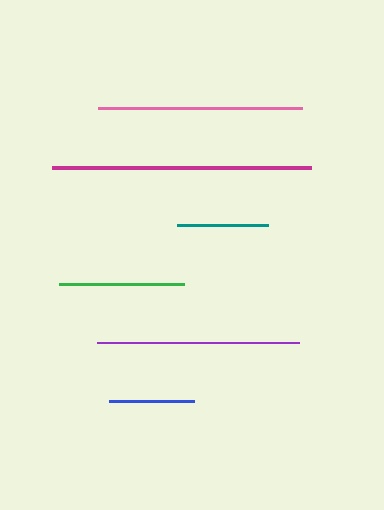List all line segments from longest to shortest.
From longest to shortest: magenta, pink, purple, green, teal, blue.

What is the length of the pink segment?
The pink segment is approximately 204 pixels long.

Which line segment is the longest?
The magenta line is the longest at approximately 259 pixels.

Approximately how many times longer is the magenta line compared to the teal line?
The magenta line is approximately 2.9 times the length of the teal line.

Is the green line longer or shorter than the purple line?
The purple line is longer than the green line.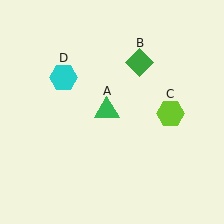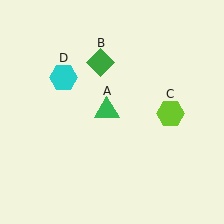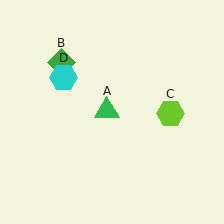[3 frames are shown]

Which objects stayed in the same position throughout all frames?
Green triangle (object A) and lime hexagon (object C) and cyan hexagon (object D) remained stationary.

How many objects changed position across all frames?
1 object changed position: green diamond (object B).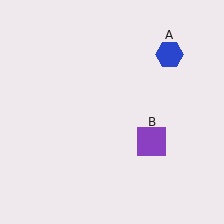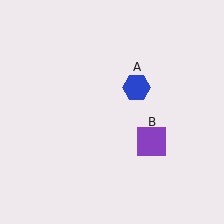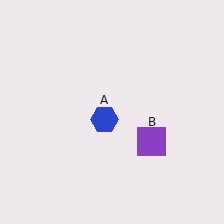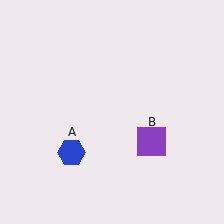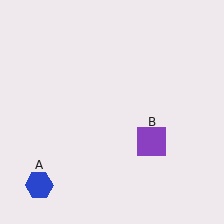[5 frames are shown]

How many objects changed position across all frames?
1 object changed position: blue hexagon (object A).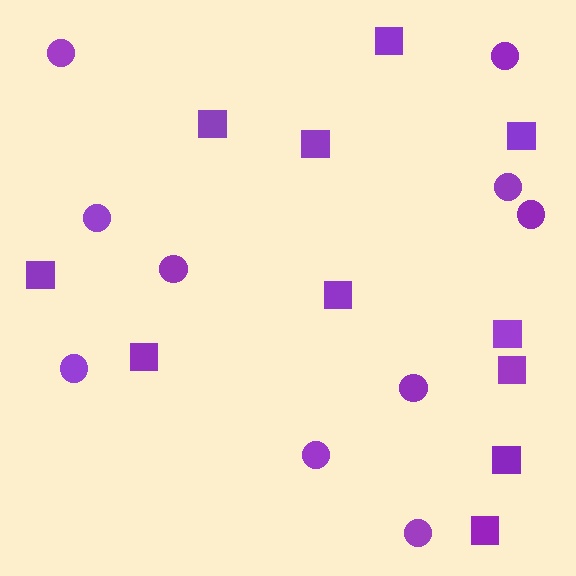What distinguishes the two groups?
There are 2 groups: one group of squares (11) and one group of circles (10).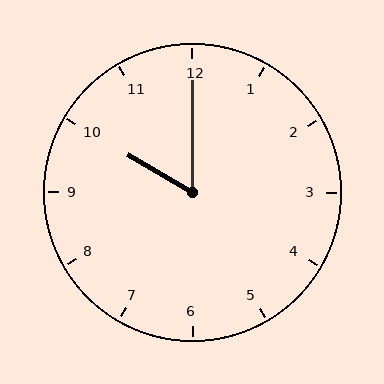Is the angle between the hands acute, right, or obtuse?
It is acute.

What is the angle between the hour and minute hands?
Approximately 60 degrees.